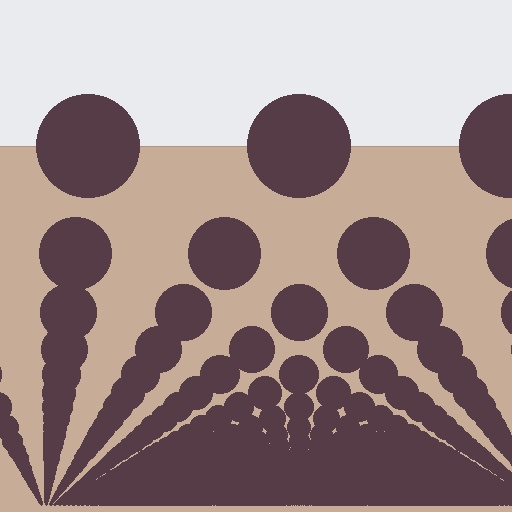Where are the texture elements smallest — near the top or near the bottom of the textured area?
Near the bottom.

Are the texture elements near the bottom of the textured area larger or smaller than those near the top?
Smaller. The gradient is inverted — elements near the bottom are smaller and denser.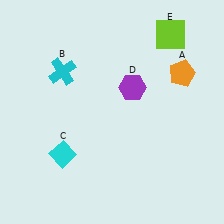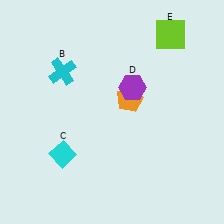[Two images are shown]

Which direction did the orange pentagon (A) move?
The orange pentagon (A) moved left.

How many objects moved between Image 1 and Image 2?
1 object moved between the two images.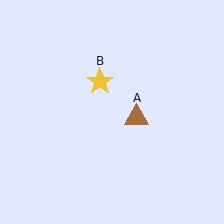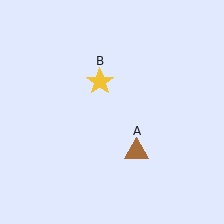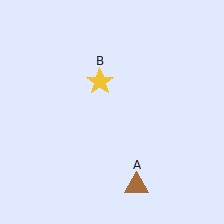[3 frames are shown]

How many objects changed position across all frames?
1 object changed position: brown triangle (object A).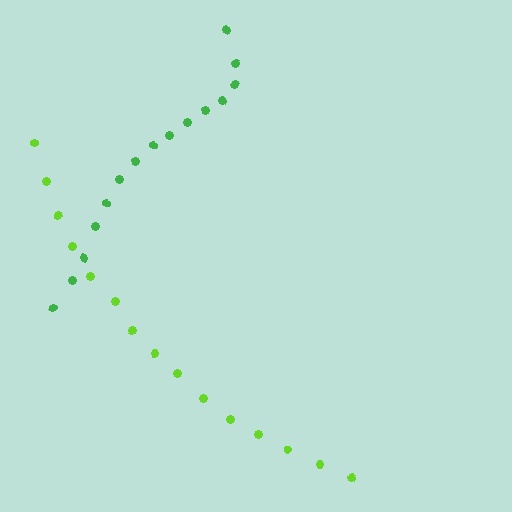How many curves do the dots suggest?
There are 2 distinct paths.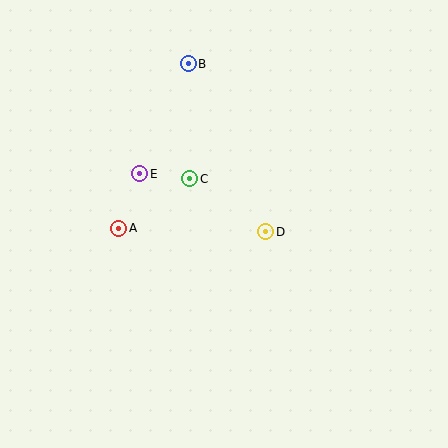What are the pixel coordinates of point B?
Point B is at (188, 64).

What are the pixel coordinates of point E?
Point E is at (140, 174).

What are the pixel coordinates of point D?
Point D is at (266, 232).